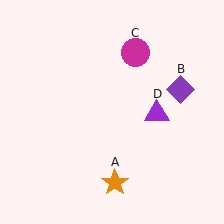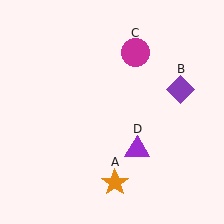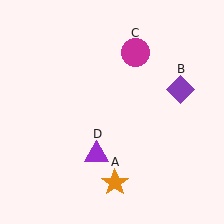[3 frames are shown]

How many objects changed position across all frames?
1 object changed position: purple triangle (object D).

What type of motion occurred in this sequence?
The purple triangle (object D) rotated clockwise around the center of the scene.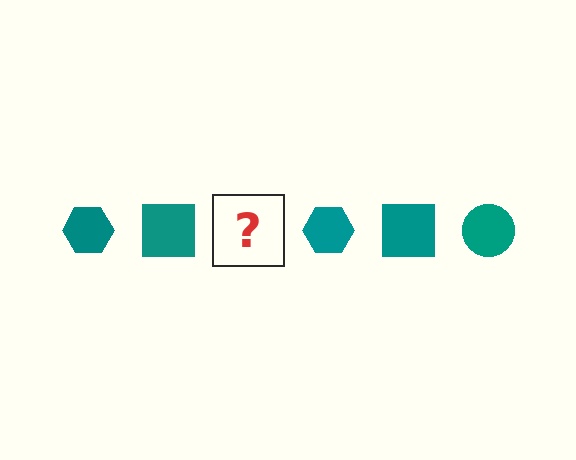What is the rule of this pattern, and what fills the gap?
The rule is that the pattern cycles through hexagon, square, circle shapes in teal. The gap should be filled with a teal circle.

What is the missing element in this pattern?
The missing element is a teal circle.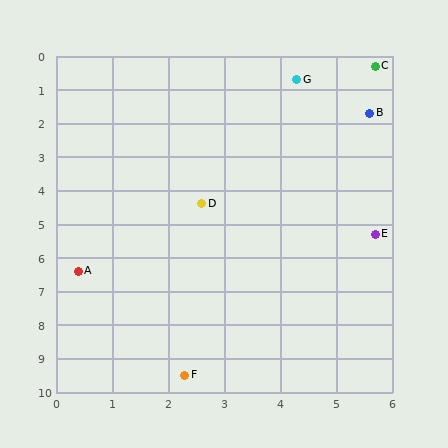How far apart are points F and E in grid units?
Points F and E are about 5.4 grid units apart.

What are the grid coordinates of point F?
Point F is at approximately (2.3, 9.5).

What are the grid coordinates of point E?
Point E is at approximately (5.7, 5.3).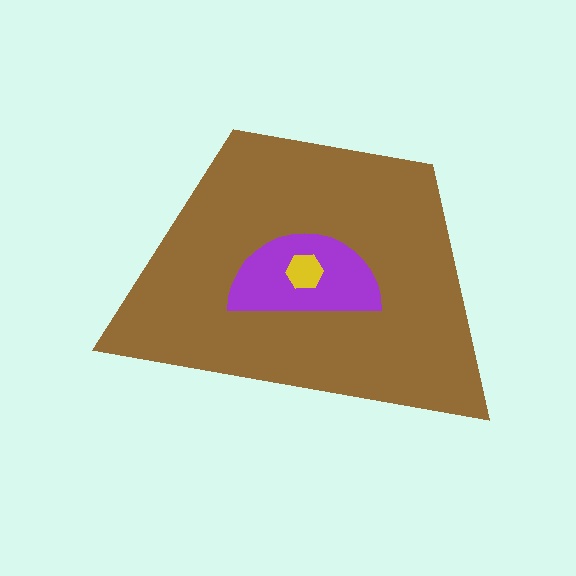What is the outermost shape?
The brown trapezoid.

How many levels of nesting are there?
3.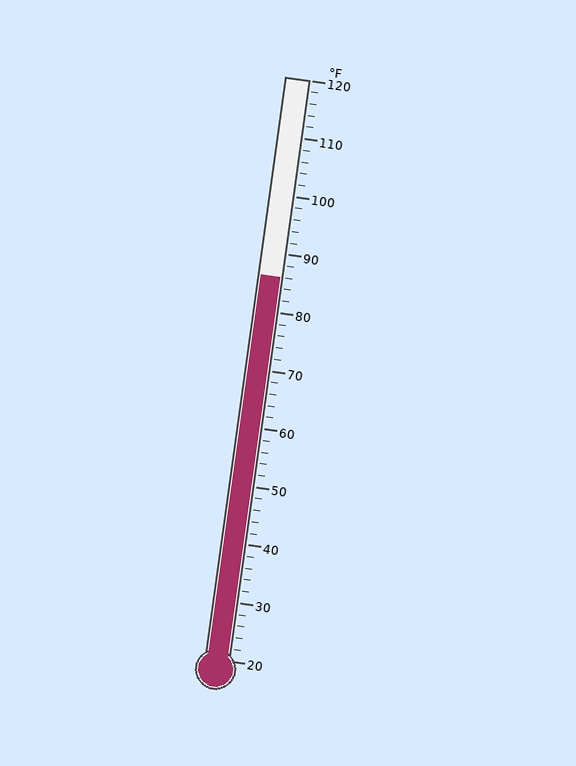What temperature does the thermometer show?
The thermometer shows approximately 86°F.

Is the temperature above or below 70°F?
The temperature is above 70°F.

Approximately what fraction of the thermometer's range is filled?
The thermometer is filled to approximately 65% of its range.